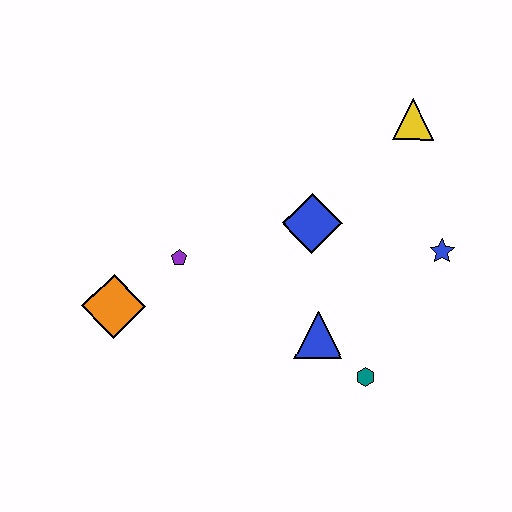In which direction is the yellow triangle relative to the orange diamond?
The yellow triangle is to the right of the orange diamond.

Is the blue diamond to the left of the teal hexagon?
Yes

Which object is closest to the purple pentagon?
The orange diamond is closest to the purple pentagon.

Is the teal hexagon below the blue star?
Yes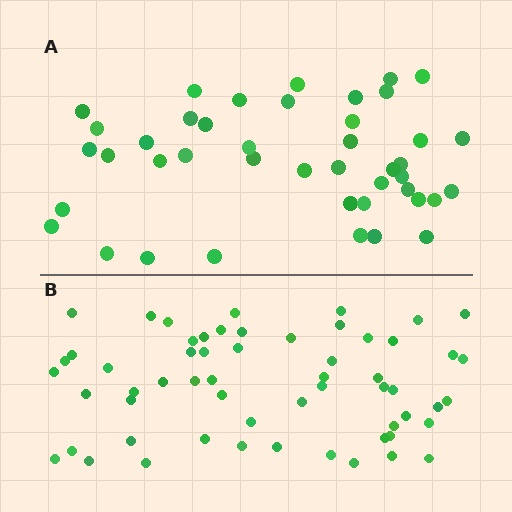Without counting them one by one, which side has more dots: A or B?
Region B (the bottom region) has more dots.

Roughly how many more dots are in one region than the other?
Region B has approximately 15 more dots than region A.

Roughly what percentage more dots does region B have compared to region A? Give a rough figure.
About 35% more.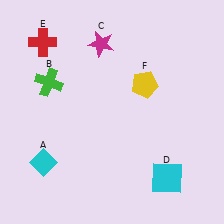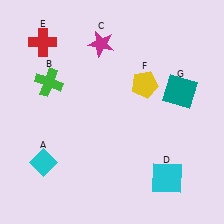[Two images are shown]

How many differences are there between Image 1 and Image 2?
There is 1 difference between the two images.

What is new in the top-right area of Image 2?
A teal square (G) was added in the top-right area of Image 2.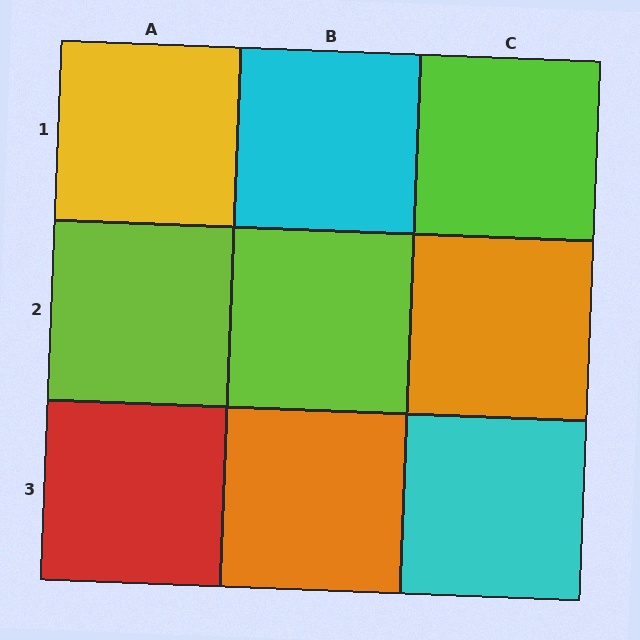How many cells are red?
1 cell is red.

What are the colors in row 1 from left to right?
Yellow, cyan, lime.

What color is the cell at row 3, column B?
Orange.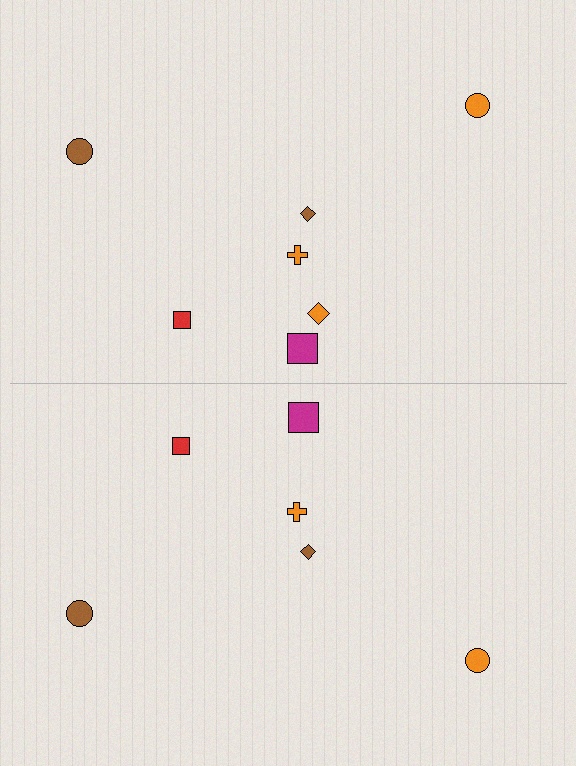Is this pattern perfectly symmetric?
No, the pattern is not perfectly symmetric. A orange diamond is missing from the bottom side.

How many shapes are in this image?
There are 13 shapes in this image.